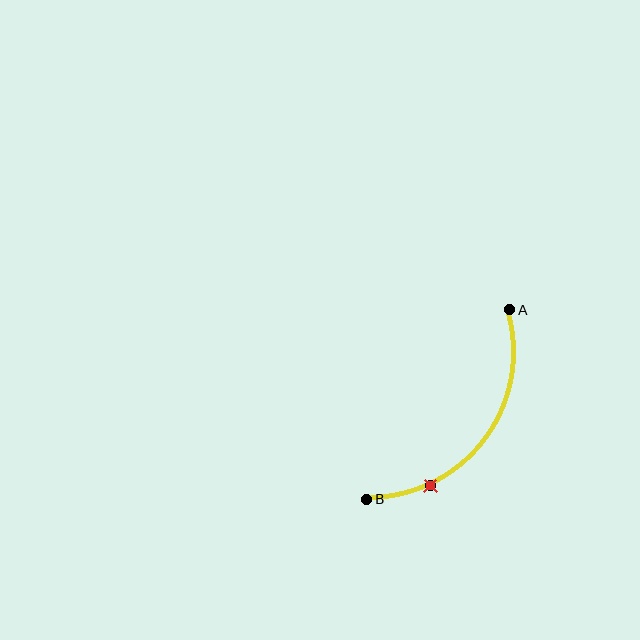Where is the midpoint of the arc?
The arc midpoint is the point on the curve farthest from the straight line joining A and B. It sits below and to the right of that line.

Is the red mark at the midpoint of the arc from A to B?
No. The red mark lies on the arc but is closer to endpoint B. The arc midpoint would be at the point on the curve equidistant along the arc from both A and B.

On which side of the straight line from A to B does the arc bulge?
The arc bulges below and to the right of the straight line connecting A and B.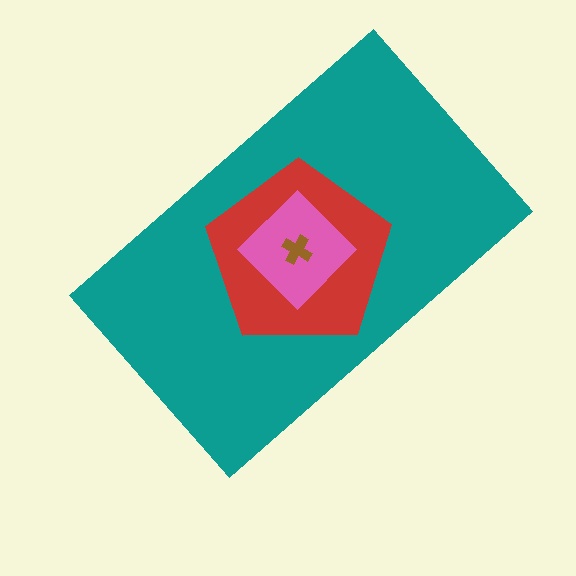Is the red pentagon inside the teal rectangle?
Yes.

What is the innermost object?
The brown cross.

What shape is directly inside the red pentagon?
The pink diamond.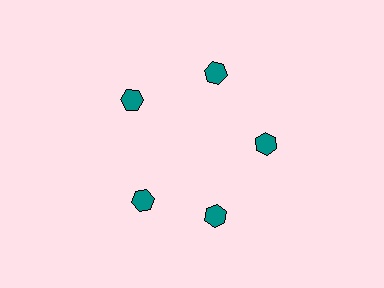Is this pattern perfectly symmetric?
No. The 5 teal hexagons are arranged in a ring, but one element near the 8 o'clock position is rotated out of alignment along the ring, breaking the 5-fold rotational symmetry.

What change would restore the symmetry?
The symmetry would be restored by rotating it back into even spacing with its neighbors so that all 5 hexagons sit at equal angles and equal distance from the center.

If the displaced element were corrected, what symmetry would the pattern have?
It would have 5-fold rotational symmetry — the pattern would map onto itself every 72 degrees.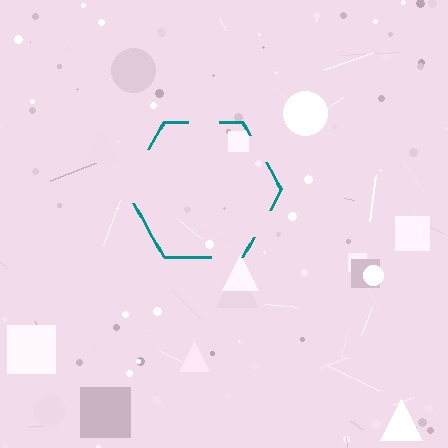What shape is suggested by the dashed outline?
The dashed outline suggests a hexagon.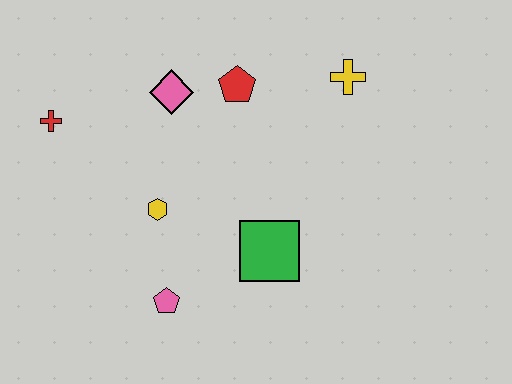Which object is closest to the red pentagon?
The pink diamond is closest to the red pentagon.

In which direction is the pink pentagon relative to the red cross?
The pink pentagon is below the red cross.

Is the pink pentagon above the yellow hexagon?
No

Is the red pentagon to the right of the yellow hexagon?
Yes